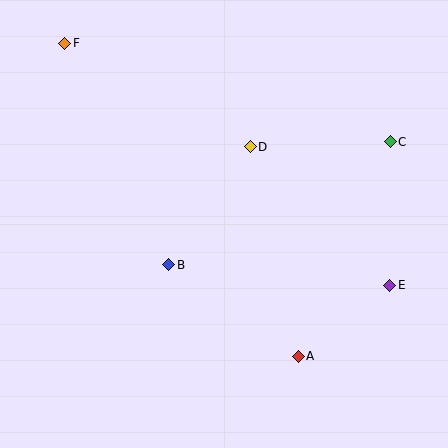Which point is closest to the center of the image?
Point B at (169, 265) is closest to the center.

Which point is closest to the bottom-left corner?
Point B is closest to the bottom-left corner.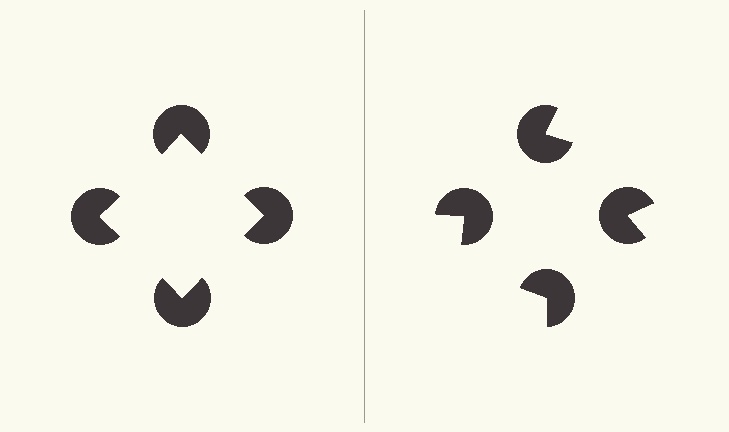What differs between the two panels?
The pac-man discs are positioned identically on both sides; only the wedge orientations differ. On the left they align to a square; on the right they are misaligned.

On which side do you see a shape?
An illusory square appears on the left side. On the right side the wedge cuts are rotated, so no coherent shape forms.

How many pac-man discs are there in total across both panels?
8 — 4 on each side.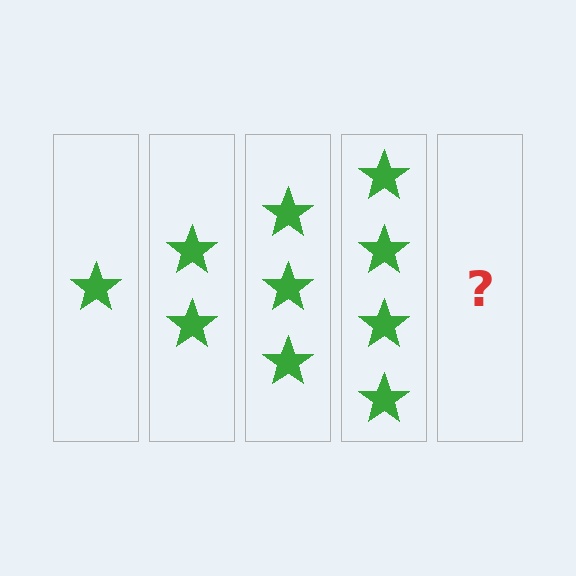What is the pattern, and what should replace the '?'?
The pattern is that each step adds one more star. The '?' should be 5 stars.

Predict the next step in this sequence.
The next step is 5 stars.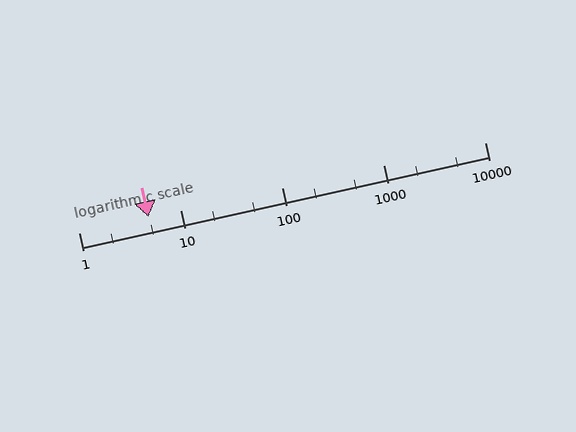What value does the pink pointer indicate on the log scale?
The pointer indicates approximately 4.9.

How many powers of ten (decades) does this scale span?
The scale spans 4 decades, from 1 to 10000.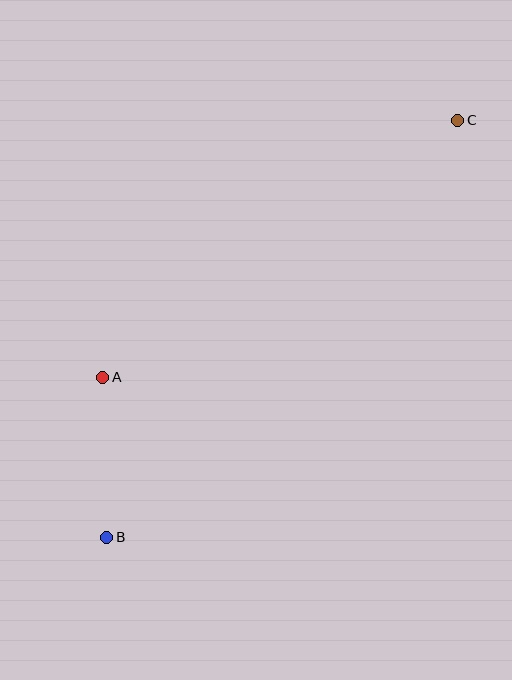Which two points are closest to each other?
Points A and B are closest to each other.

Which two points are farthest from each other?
Points B and C are farthest from each other.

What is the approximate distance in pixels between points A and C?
The distance between A and C is approximately 438 pixels.